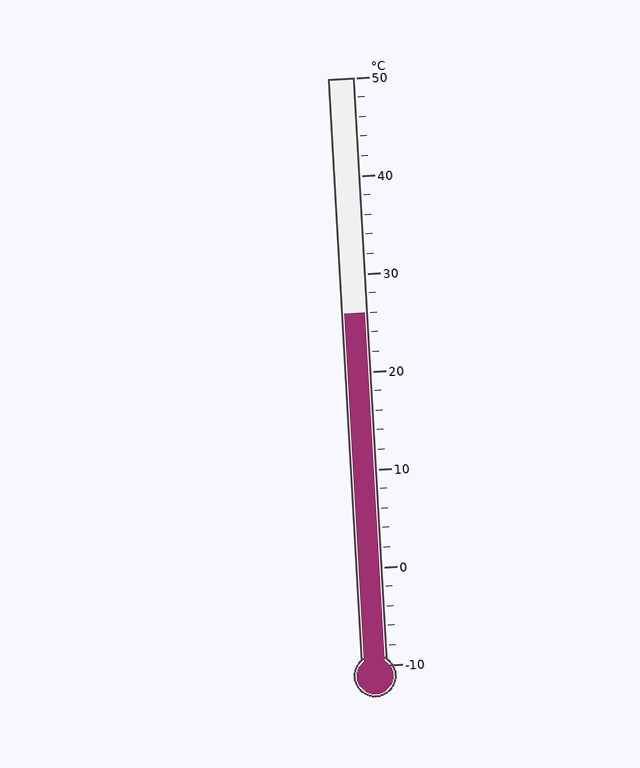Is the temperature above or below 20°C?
The temperature is above 20°C.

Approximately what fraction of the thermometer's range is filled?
The thermometer is filled to approximately 60% of its range.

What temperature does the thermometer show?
The thermometer shows approximately 26°C.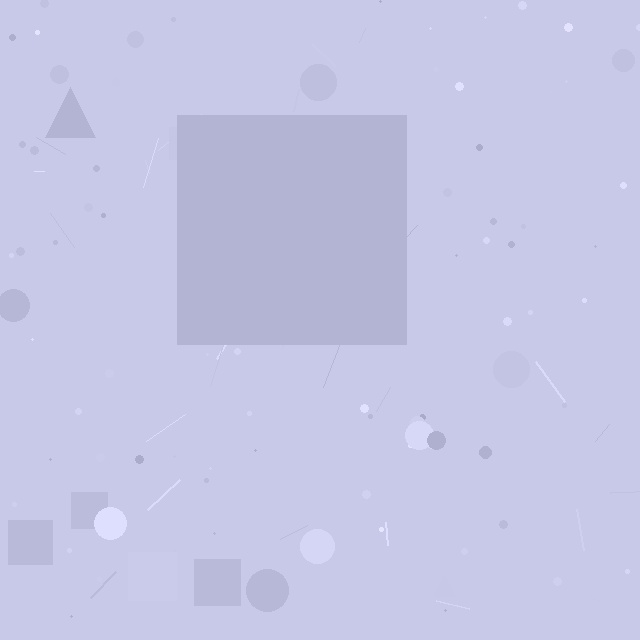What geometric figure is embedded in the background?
A square is embedded in the background.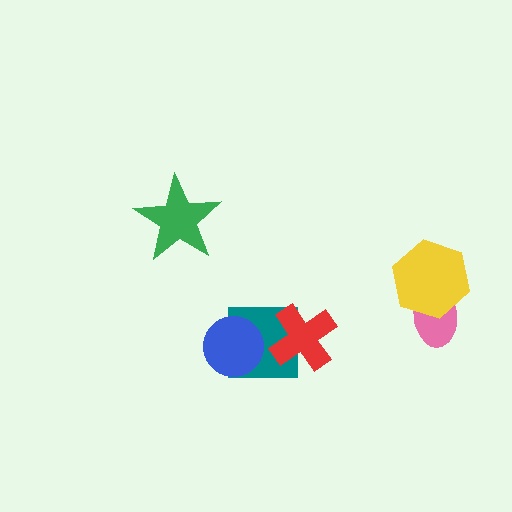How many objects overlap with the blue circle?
1 object overlaps with the blue circle.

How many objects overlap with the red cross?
1 object overlaps with the red cross.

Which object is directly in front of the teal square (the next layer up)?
The blue circle is directly in front of the teal square.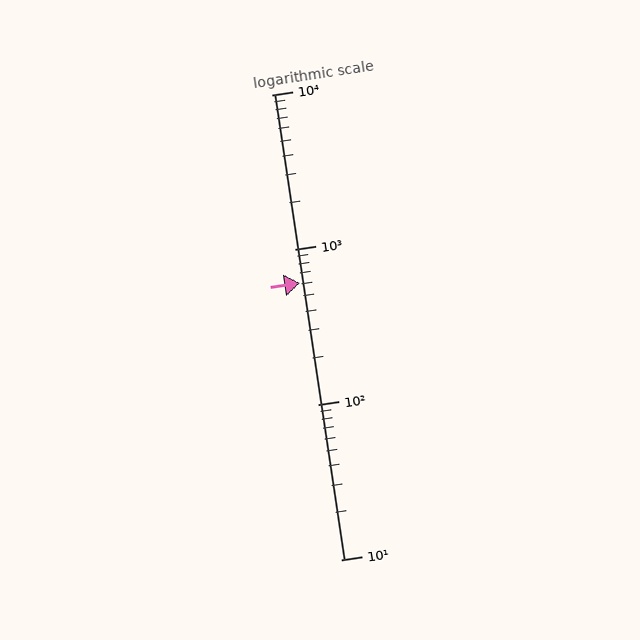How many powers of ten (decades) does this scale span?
The scale spans 3 decades, from 10 to 10000.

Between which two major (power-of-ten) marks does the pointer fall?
The pointer is between 100 and 1000.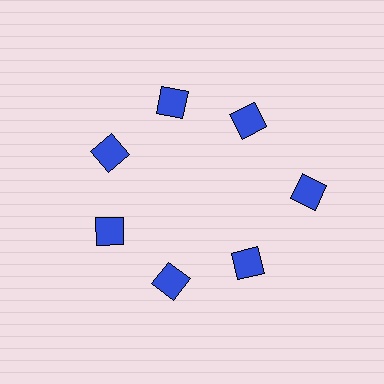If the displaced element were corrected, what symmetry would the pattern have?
It would have 7-fold rotational symmetry — the pattern would map onto itself every 51 degrees.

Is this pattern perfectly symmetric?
No. The 7 blue squares are arranged in a ring, but one element near the 3 o'clock position is pushed outward from the center, breaking the 7-fold rotational symmetry.